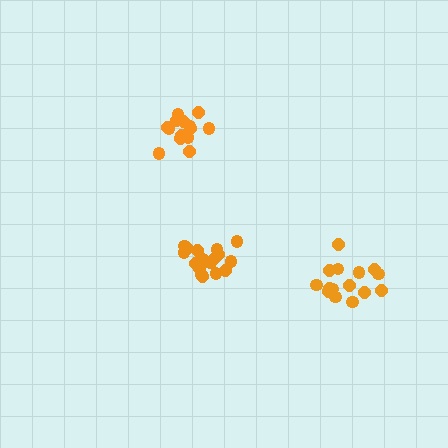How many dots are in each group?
Group 1: 18 dots, Group 2: 16 dots, Group 3: 15 dots (49 total).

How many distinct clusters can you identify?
There are 3 distinct clusters.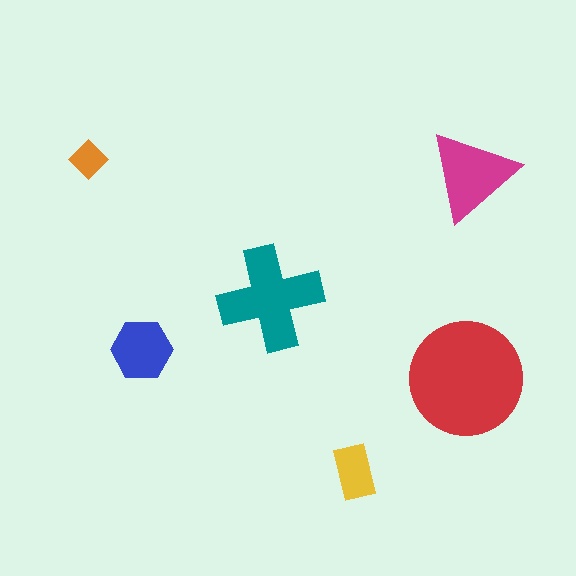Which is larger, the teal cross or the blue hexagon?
The teal cross.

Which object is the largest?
The red circle.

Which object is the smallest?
The orange diamond.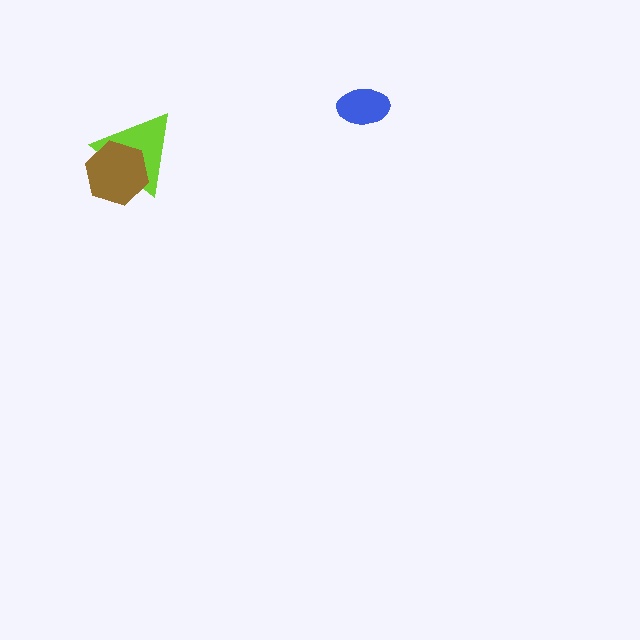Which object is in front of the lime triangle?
The brown hexagon is in front of the lime triangle.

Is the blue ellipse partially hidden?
No, no other shape covers it.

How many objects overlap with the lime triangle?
1 object overlaps with the lime triangle.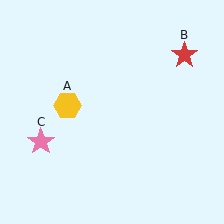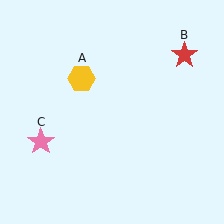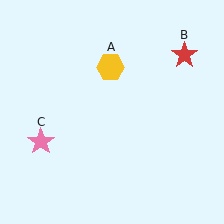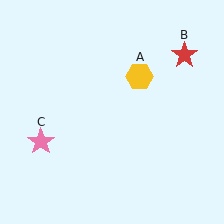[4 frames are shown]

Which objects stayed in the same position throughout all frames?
Red star (object B) and pink star (object C) remained stationary.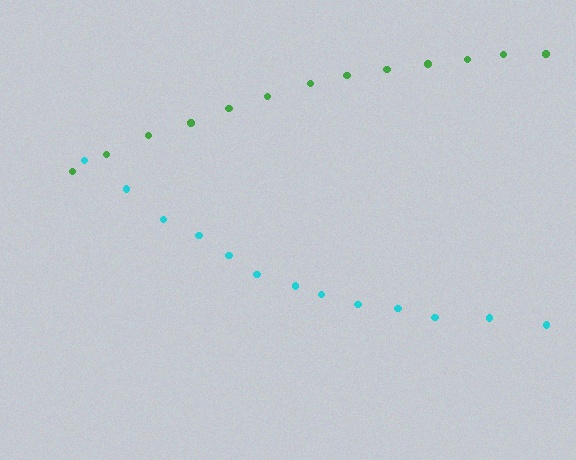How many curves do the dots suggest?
There are 2 distinct paths.